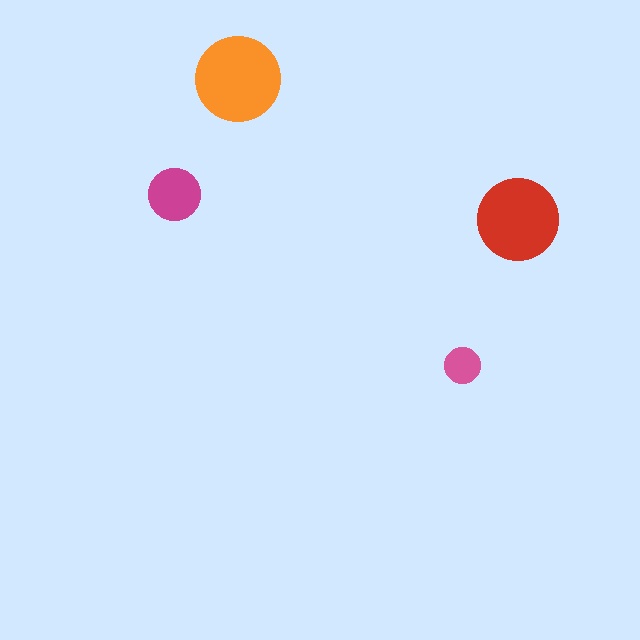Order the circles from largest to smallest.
the orange one, the red one, the magenta one, the pink one.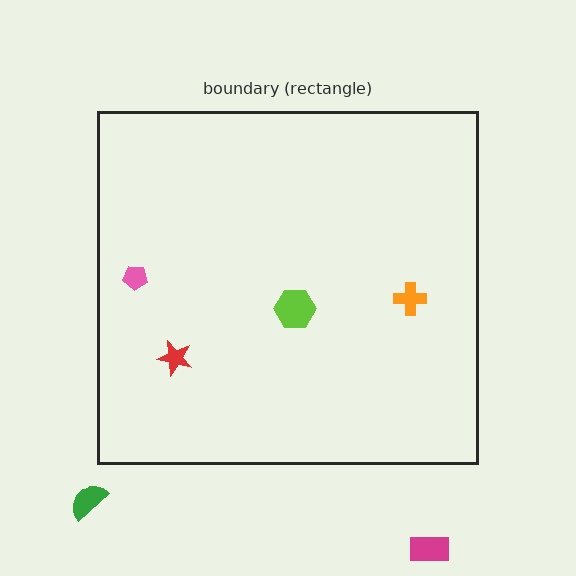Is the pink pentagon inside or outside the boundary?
Inside.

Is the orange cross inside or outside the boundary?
Inside.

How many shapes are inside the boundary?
4 inside, 2 outside.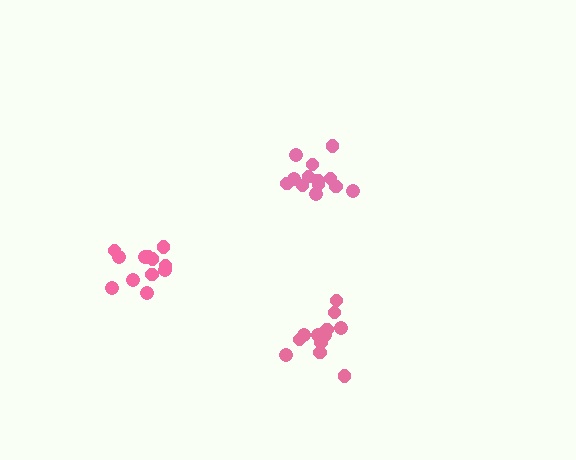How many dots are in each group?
Group 1: 13 dots, Group 2: 12 dots, Group 3: 12 dots (37 total).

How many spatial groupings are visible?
There are 3 spatial groupings.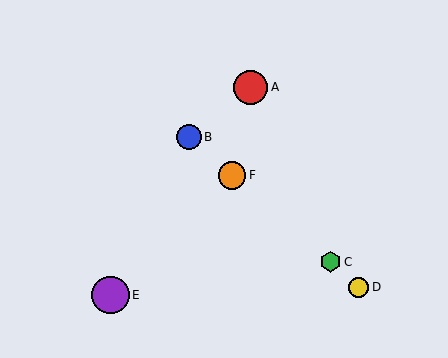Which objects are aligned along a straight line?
Objects B, C, D, F are aligned along a straight line.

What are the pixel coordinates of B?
Object B is at (189, 137).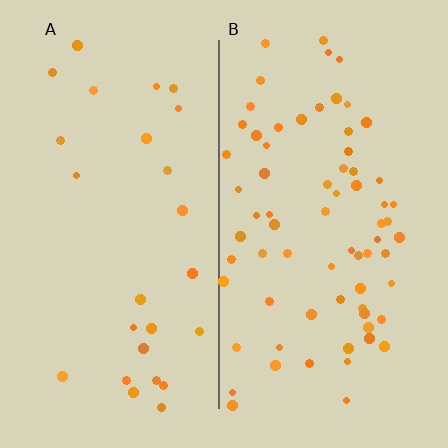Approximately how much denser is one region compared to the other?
Approximately 2.7× — region B over region A.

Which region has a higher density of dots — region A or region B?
B (the right).